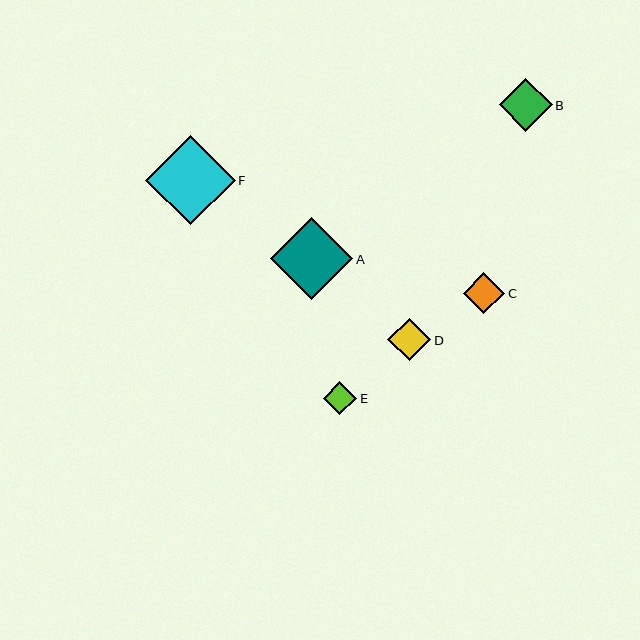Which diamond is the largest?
Diamond F is the largest with a size of approximately 89 pixels.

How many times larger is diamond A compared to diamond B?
Diamond A is approximately 1.5 times the size of diamond B.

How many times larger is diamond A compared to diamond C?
Diamond A is approximately 2.0 times the size of diamond C.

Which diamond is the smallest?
Diamond E is the smallest with a size of approximately 33 pixels.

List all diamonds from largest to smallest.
From largest to smallest: F, A, B, D, C, E.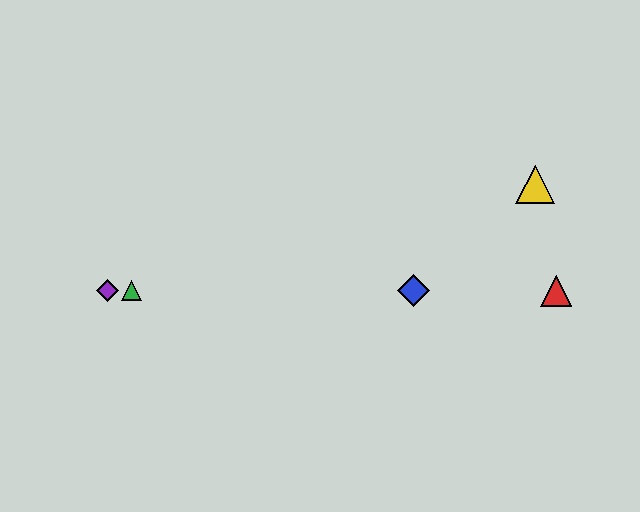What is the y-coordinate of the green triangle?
The green triangle is at y≈291.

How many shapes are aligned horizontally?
4 shapes (the red triangle, the blue diamond, the green triangle, the purple diamond) are aligned horizontally.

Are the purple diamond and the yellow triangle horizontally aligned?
No, the purple diamond is at y≈291 and the yellow triangle is at y≈184.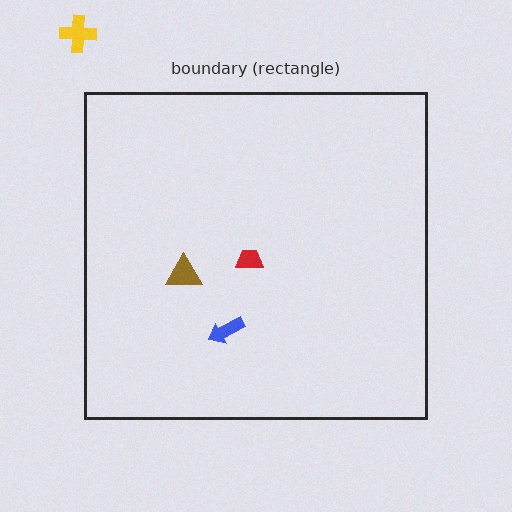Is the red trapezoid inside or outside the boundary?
Inside.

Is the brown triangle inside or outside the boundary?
Inside.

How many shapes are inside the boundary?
3 inside, 1 outside.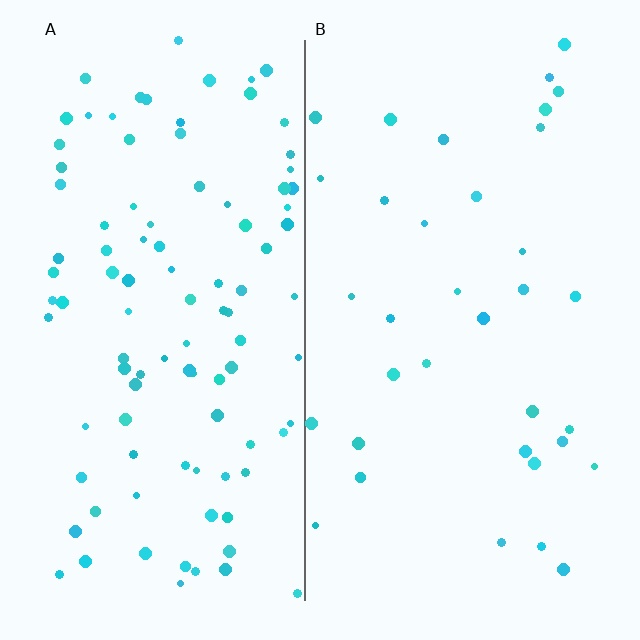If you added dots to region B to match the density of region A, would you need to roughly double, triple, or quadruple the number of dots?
Approximately triple.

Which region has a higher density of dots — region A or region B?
A (the left).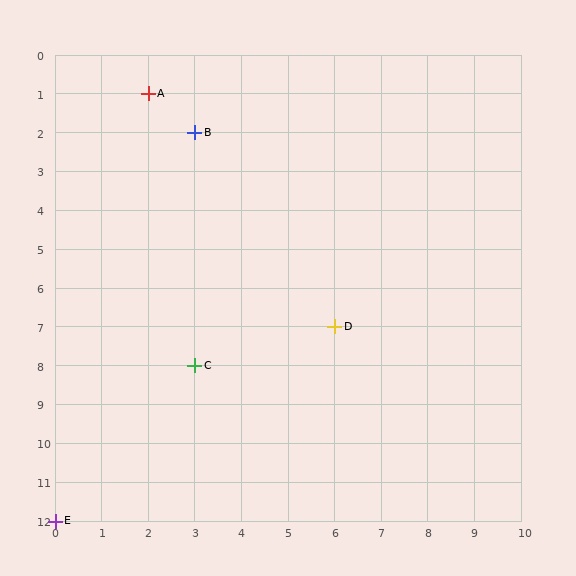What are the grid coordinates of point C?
Point C is at grid coordinates (3, 8).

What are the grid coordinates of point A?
Point A is at grid coordinates (2, 1).